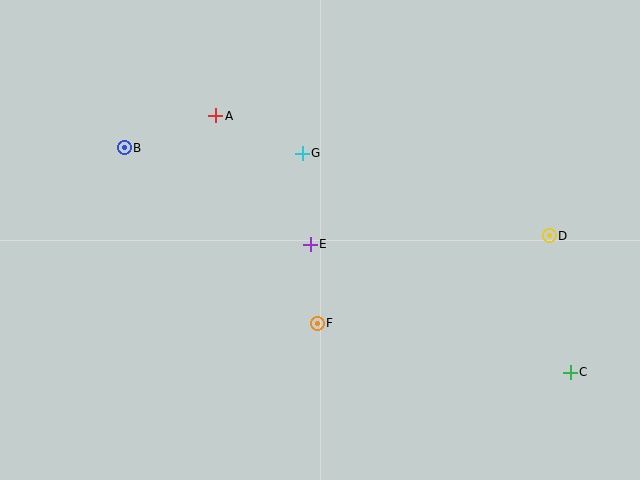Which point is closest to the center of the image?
Point E at (310, 244) is closest to the center.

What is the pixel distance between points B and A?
The distance between B and A is 97 pixels.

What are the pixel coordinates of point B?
Point B is at (124, 148).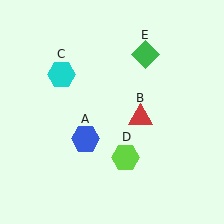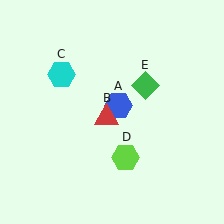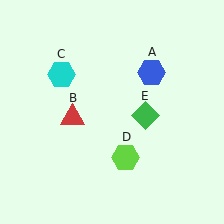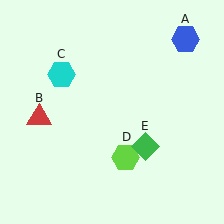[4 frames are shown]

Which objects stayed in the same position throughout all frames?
Cyan hexagon (object C) and lime hexagon (object D) remained stationary.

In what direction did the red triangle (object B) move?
The red triangle (object B) moved left.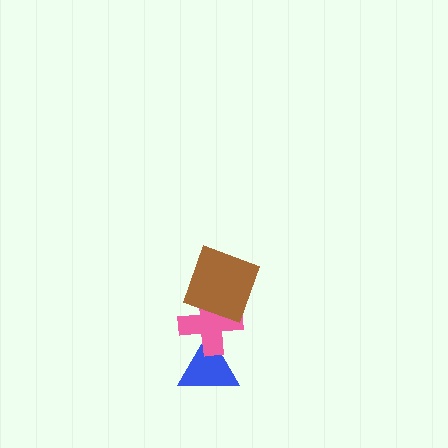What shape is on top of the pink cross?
The brown square is on top of the pink cross.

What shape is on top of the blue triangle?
The pink cross is on top of the blue triangle.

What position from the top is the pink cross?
The pink cross is 2nd from the top.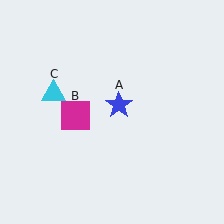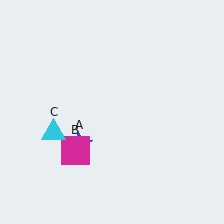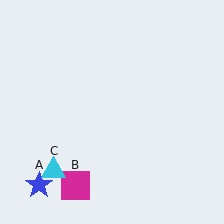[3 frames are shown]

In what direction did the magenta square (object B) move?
The magenta square (object B) moved down.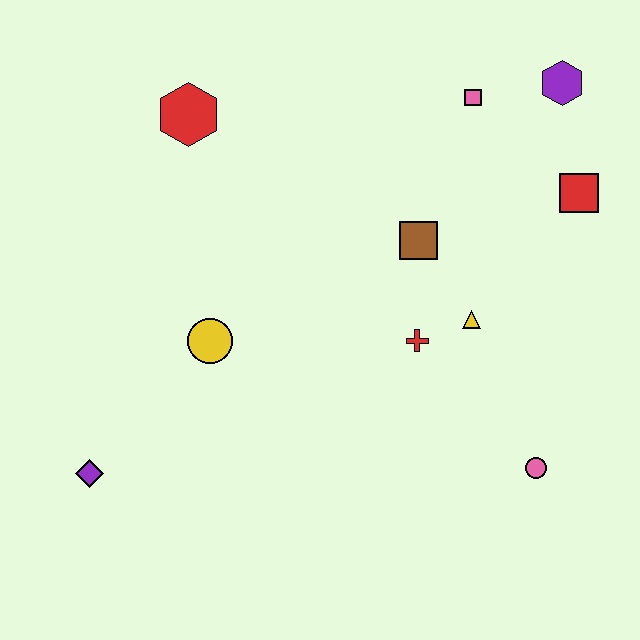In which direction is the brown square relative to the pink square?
The brown square is below the pink square.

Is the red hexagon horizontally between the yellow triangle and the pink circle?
No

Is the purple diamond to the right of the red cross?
No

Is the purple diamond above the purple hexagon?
No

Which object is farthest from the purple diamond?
The purple hexagon is farthest from the purple diamond.